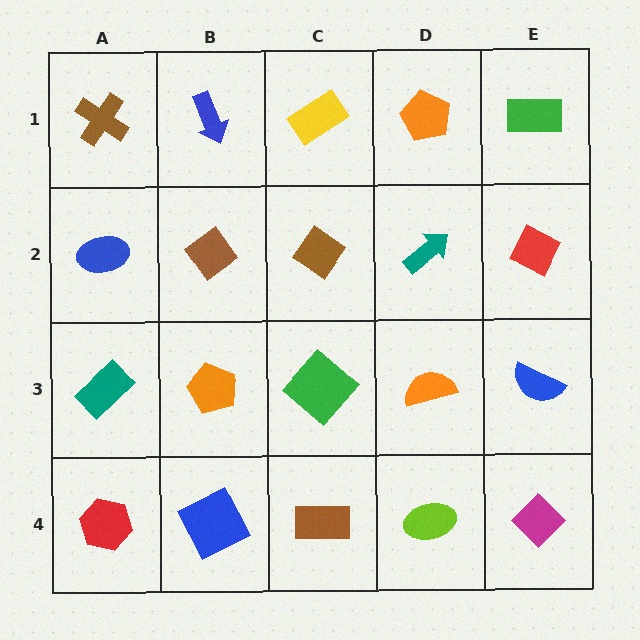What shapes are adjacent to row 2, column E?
A green rectangle (row 1, column E), a blue semicircle (row 3, column E), a teal arrow (row 2, column D).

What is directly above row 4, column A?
A teal rectangle.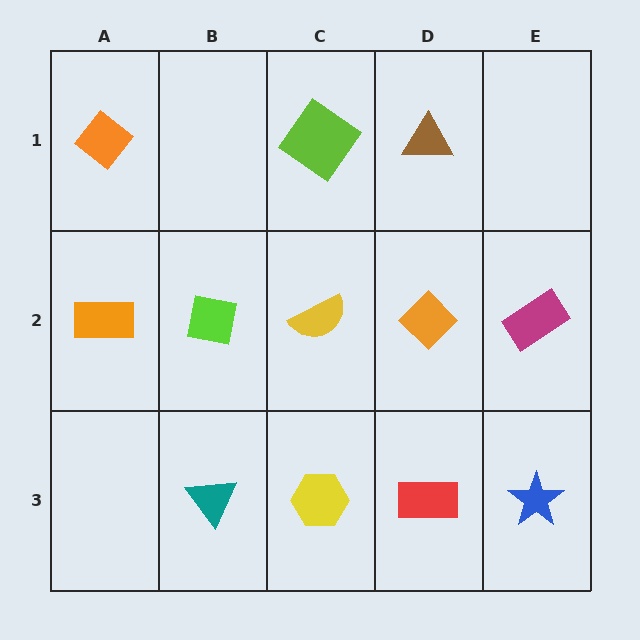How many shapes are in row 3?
4 shapes.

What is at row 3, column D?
A red rectangle.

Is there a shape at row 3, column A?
No, that cell is empty.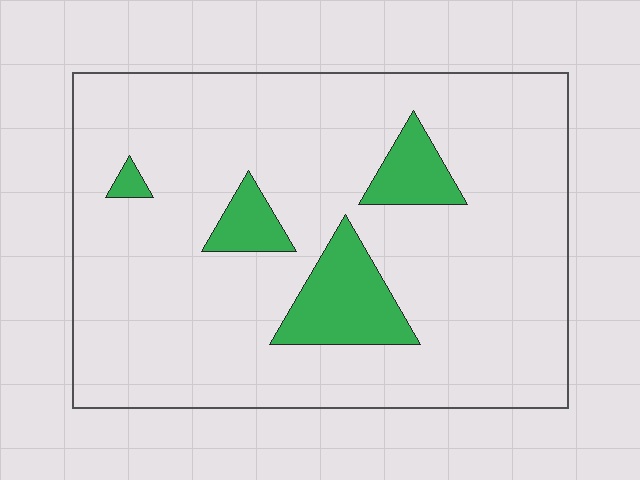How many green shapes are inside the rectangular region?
4.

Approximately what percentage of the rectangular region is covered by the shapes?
Approximately 10%.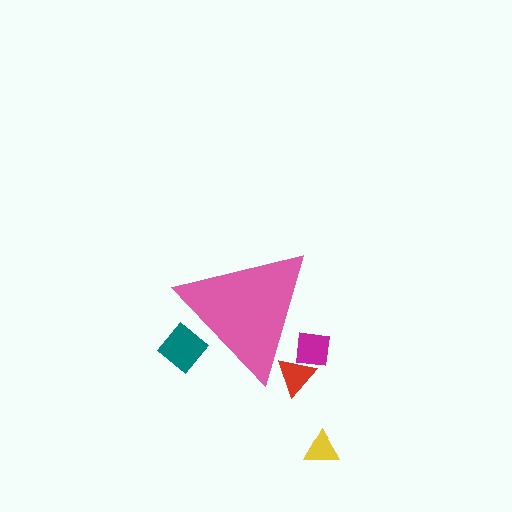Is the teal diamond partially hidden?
Yes, the teal diamond is partially hidden behind the pink triangle.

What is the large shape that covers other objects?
A pink triangle.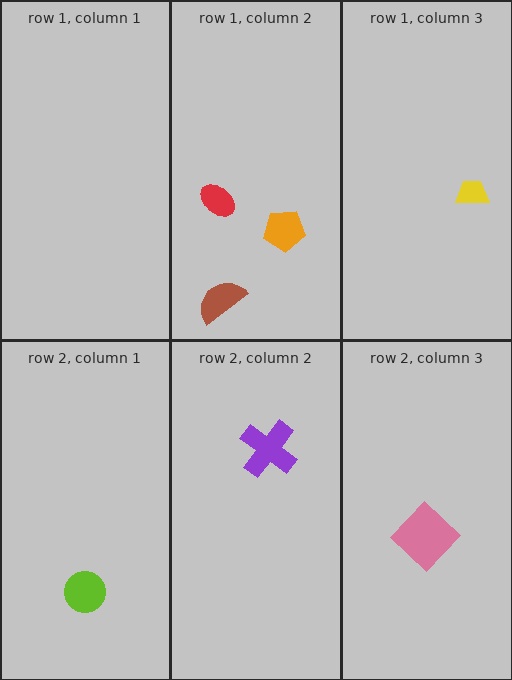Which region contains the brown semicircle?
The row 1, column 2 region.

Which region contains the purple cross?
The row 2, column 2 region.